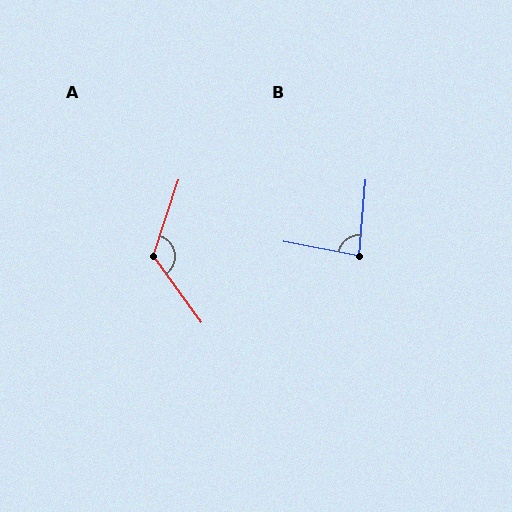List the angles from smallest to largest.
B (84°), A (125°).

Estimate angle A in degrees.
Approximately 125 degrees.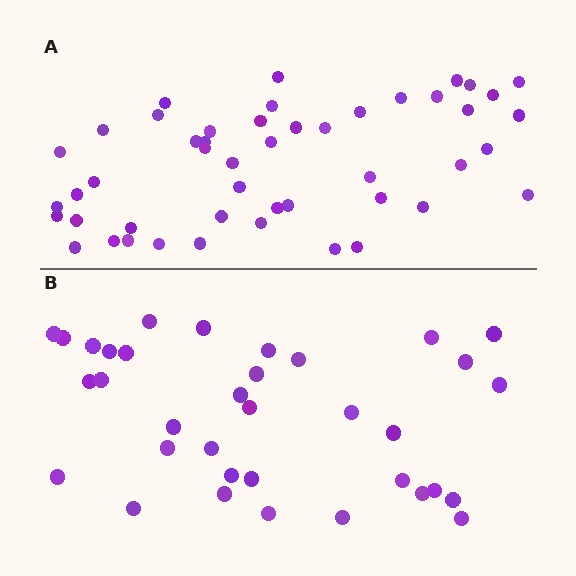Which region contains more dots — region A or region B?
Region A (the top region) has more dots.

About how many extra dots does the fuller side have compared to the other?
Region A has approximately 15 more dots than region B.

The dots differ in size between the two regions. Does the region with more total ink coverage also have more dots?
No. Region B has more total ink coverage because its dots are larger, but region A actually contains more individual dots. Total area can be misleading — the number of items is what matters here.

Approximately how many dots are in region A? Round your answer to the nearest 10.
About 50 dots. (The exact count is 48, which rounds to 50.)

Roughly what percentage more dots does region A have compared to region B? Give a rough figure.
About 35% more.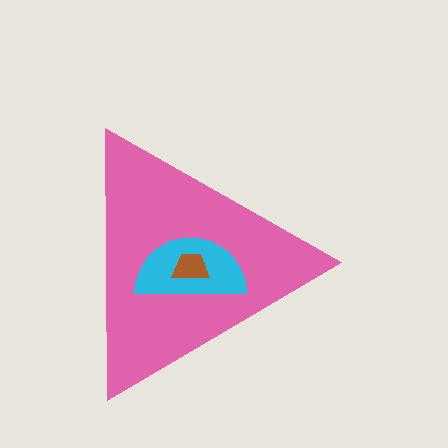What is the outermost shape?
The pink triangle.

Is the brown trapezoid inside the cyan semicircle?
Yes.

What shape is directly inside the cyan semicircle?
The brown trapezoid.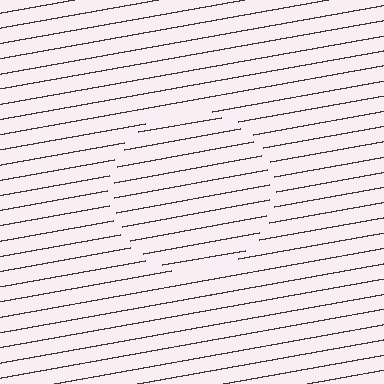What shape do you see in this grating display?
An illusory circle. The interior of the shape contains the same grating, shifted by half a period — the contour is defined by the phase discontinuity where line-ends from the inner and outer gratings abut.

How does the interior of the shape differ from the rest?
The interior of the shape contains the same grating, shifted by half a period — the contour is defined by the phase discontinuity where line-ends from the inner and outer gratings abut.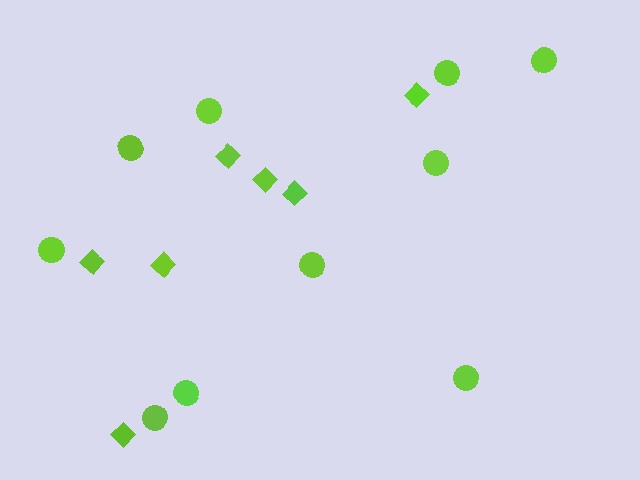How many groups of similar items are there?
There are 2 groups: one group of diamonds (7) and one group of circles (10).